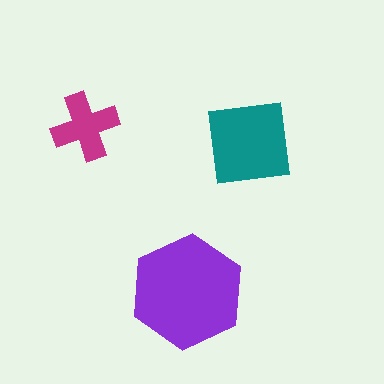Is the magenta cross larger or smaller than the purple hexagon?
Smaller.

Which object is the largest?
The purple hexagon.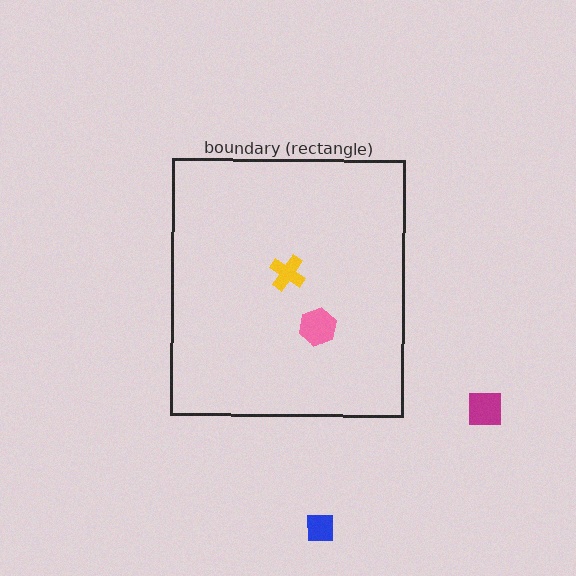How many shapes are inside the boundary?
2 inside, 2 outside.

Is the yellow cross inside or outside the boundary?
Inside.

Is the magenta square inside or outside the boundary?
Outside.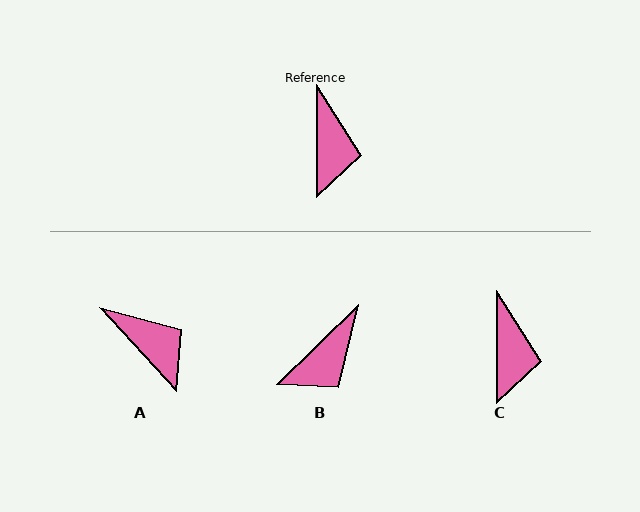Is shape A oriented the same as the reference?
No, it is off by about 43 degrees.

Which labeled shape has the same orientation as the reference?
C.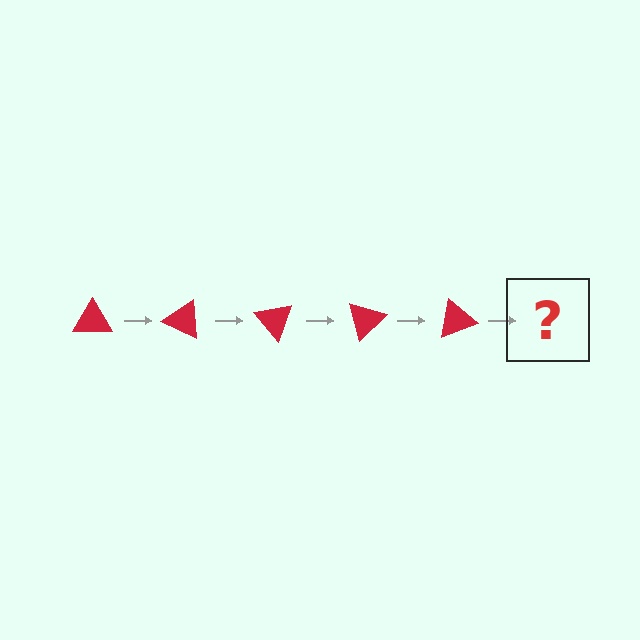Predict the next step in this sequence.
The next step is a red triangle rotated 125 degrees.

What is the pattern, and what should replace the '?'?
The pattern is that the triangle rotates 25 degrees each step. The '?' should be a red triangle rotated 125 degrees.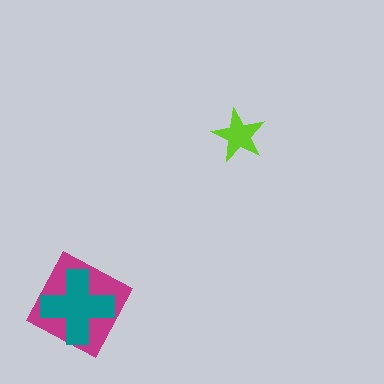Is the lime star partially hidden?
No, no other shape covers it.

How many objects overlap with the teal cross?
1 object overlaps with the teal cross.